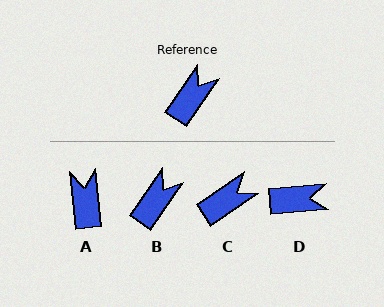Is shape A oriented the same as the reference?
No, it is off by about 40 degrees.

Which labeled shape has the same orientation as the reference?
B.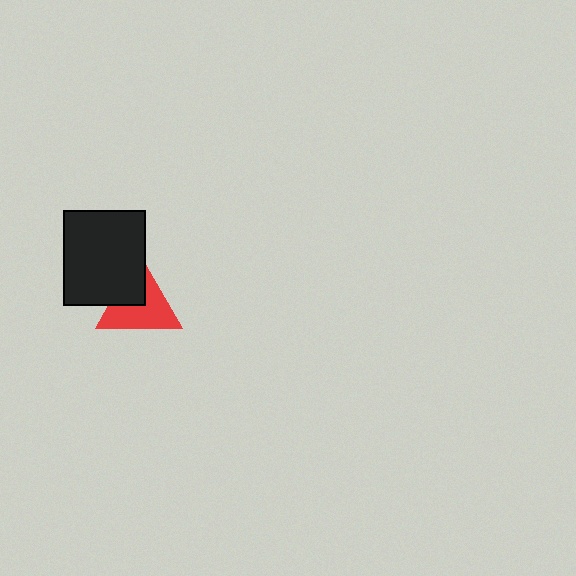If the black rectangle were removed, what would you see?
You would see the complete red triangle.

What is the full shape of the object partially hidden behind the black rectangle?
The partially hidden object is a red triangle.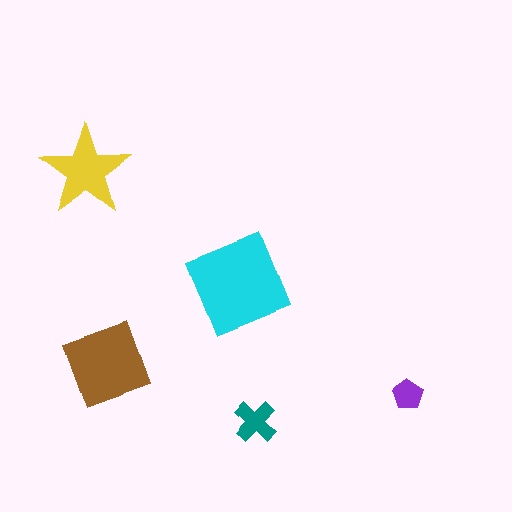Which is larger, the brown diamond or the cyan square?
The cyan square.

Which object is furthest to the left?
The yellow star is leftmost.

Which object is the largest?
The cyan square.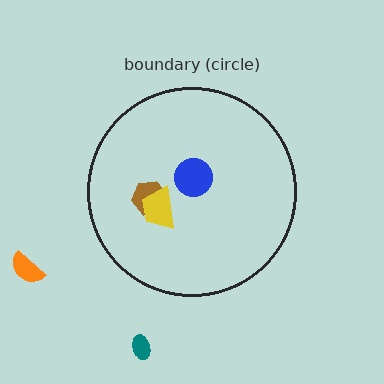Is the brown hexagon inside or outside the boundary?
Inside.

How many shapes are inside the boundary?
3 inside, 2 outside.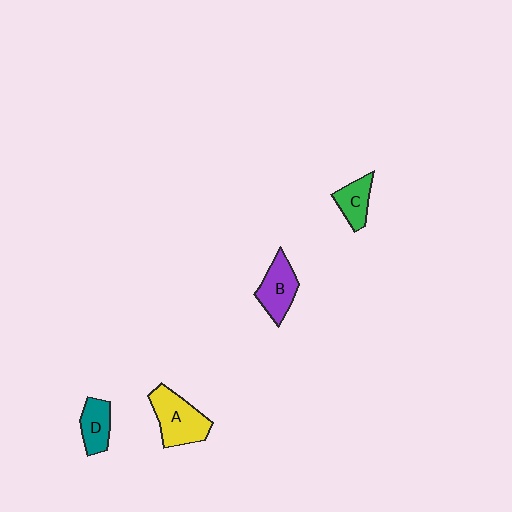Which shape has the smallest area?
Shape C (green).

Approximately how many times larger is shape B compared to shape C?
Approximately 1.4 times.